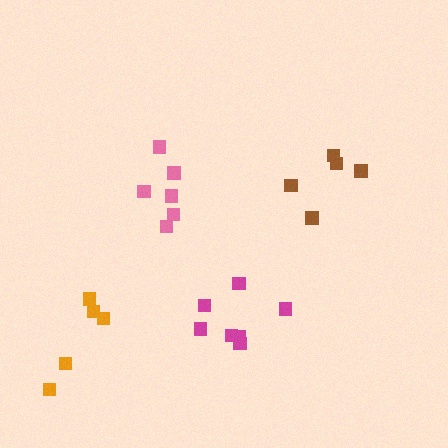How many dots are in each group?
Group 1: 6 dots, Group 2: 7 dots, Group 3: 5 dots, Group 4: 5 dots (23 total).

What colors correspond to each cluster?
The clusters are colored: pink, magenta, brown, orange.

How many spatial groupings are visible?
There are 4 spatial groupings.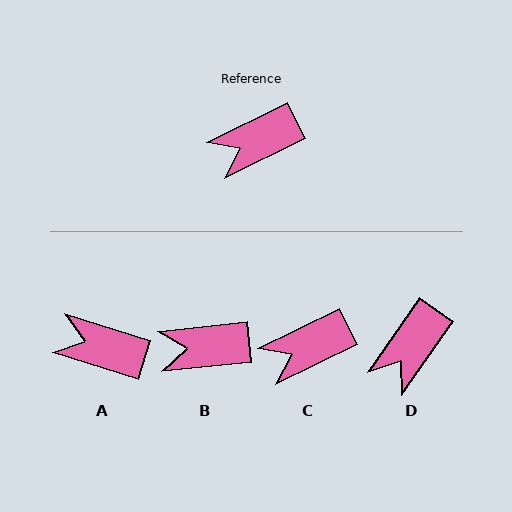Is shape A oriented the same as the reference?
No, it is off by about 44 degrees.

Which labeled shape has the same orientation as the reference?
C.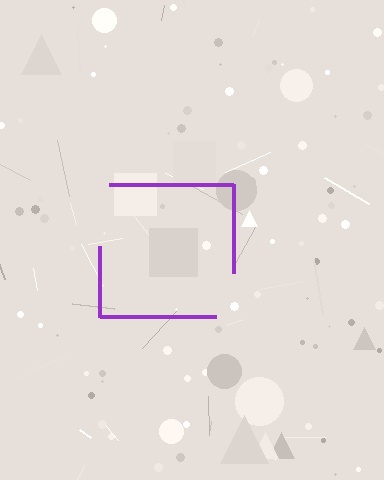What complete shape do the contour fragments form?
The contour fragments form a square.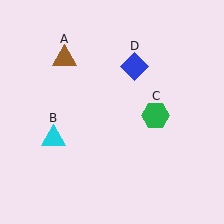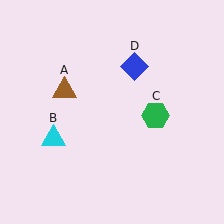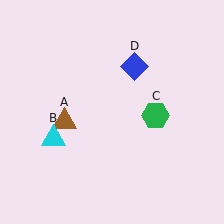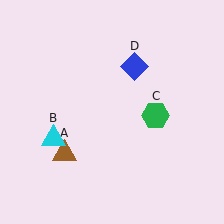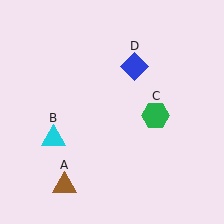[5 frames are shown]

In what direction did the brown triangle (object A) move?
The brown triangle (object A) moved down.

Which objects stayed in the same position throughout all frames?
Cyan triangle (object B) and green hexagon (object C) and blue diamond (object D) remained stationary.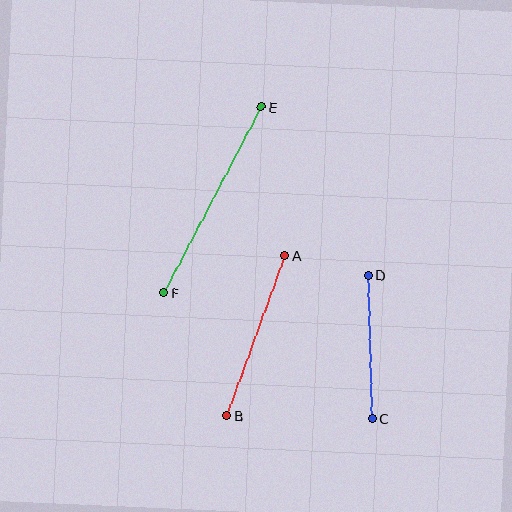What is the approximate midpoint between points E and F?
The midpoint is at approximately (213, 200) pixels.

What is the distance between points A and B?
The distance is approximately 170 pixels.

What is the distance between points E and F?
The distance is approximately 210 pixels.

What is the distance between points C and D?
The distance is approximately 144 pixels.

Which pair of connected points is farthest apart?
Points E and F are farthest apart.